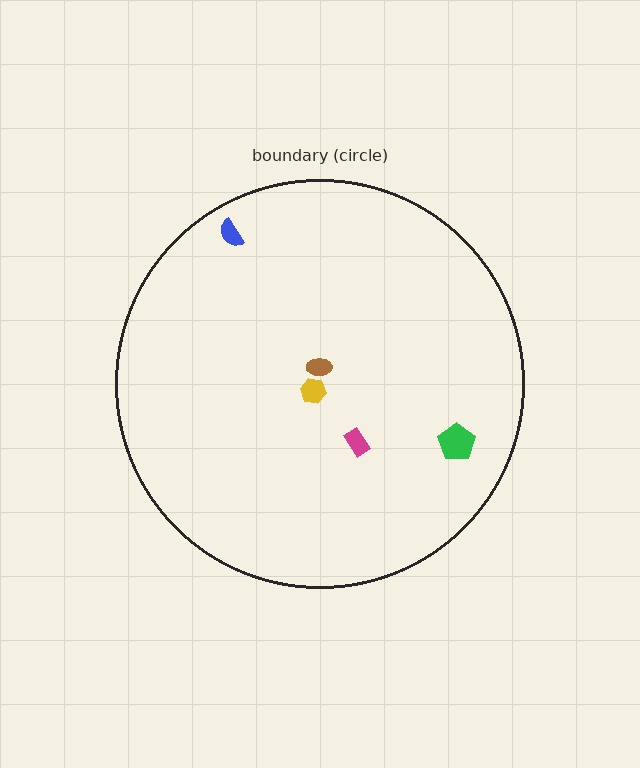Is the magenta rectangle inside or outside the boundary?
Inside.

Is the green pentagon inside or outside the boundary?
Inside.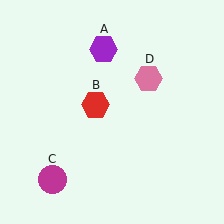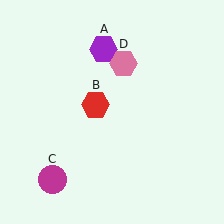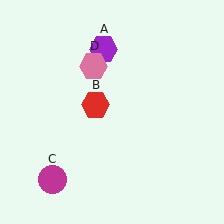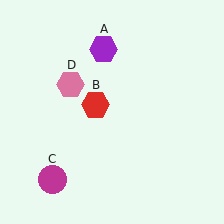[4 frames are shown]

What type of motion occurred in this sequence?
The pink hexagon (object D) rotated counterclockwise around the center of the scene.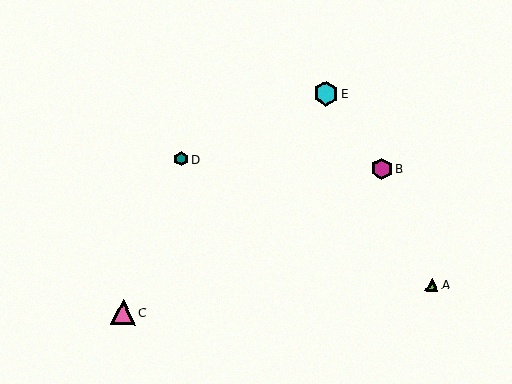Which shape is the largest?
The pink triangle (labeled C) is the largest.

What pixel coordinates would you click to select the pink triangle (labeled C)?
Click at (123, 312) to select the pink triangle C.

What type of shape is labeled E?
Shape E is a cyan hexagon.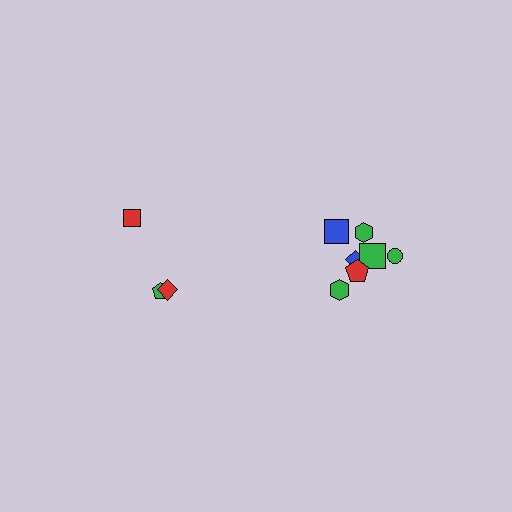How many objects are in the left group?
There are 3 objects.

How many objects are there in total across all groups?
There are 10 objects.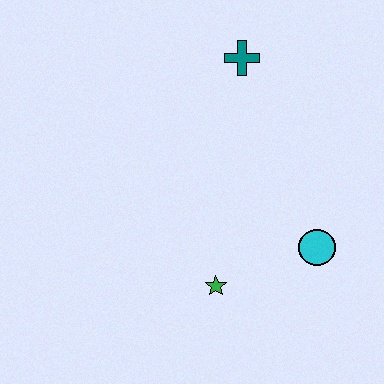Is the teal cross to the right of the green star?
Yes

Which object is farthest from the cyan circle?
The teal cross is farthest from the cyan circle.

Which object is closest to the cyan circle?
The green star is closest to the cyan circle.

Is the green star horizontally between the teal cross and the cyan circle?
No